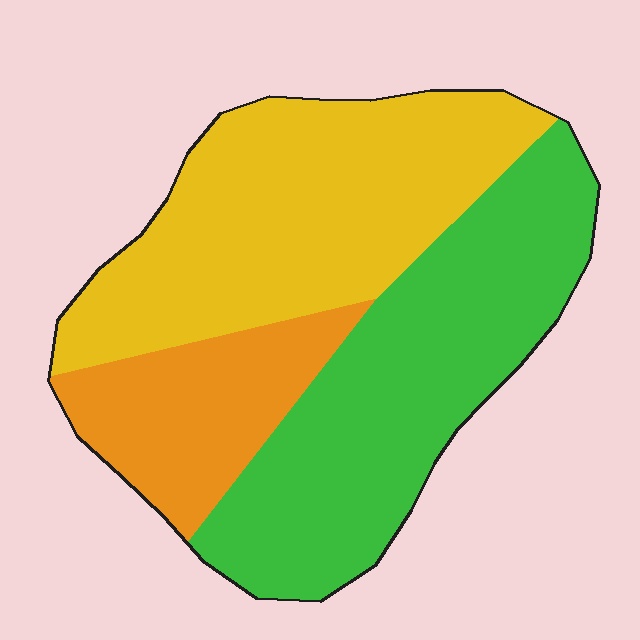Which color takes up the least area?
Orange, at roughly 20%.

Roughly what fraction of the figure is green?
Green takes up about two fifths (2/5) of the figure.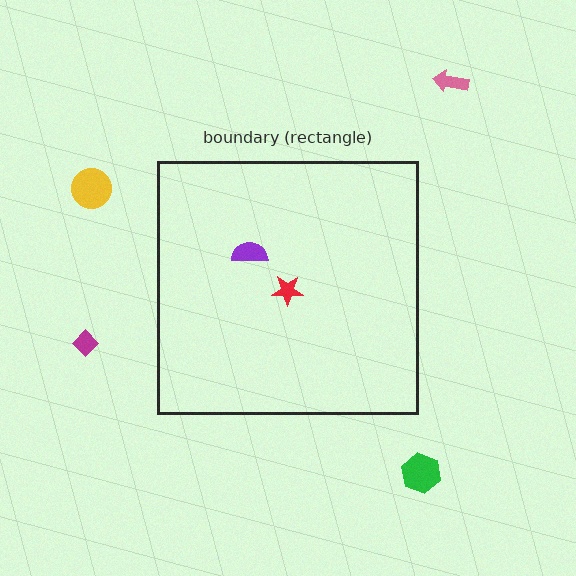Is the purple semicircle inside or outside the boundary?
Inside.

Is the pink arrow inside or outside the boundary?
Outside.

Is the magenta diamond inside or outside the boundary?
Outside.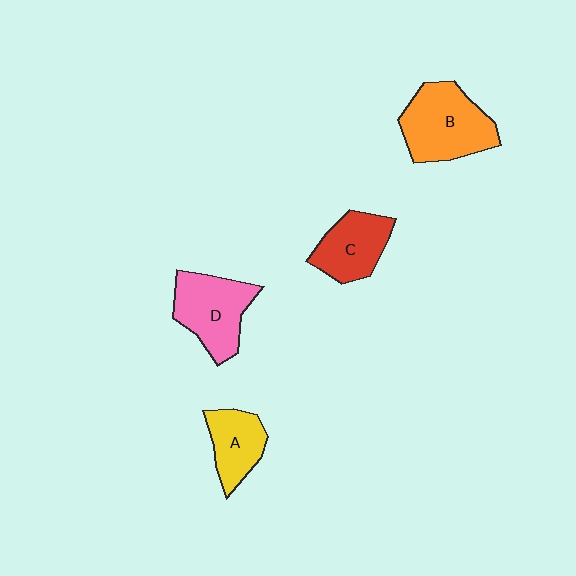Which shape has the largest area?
Shape B (orange).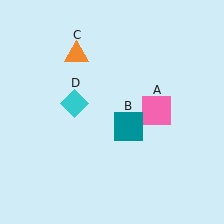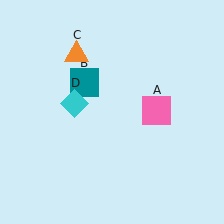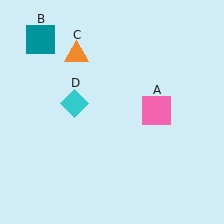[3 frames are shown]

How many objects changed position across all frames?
1 object changed position: teal square (object B).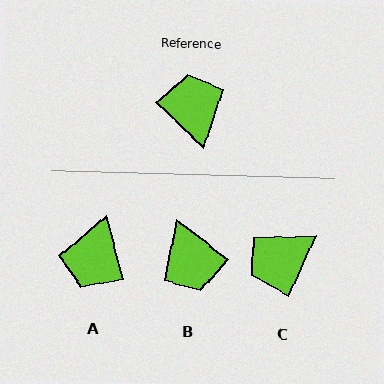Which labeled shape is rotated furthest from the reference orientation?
B, about 174 degrees away.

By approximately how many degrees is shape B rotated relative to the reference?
Approximately 174 degrees clockwise.